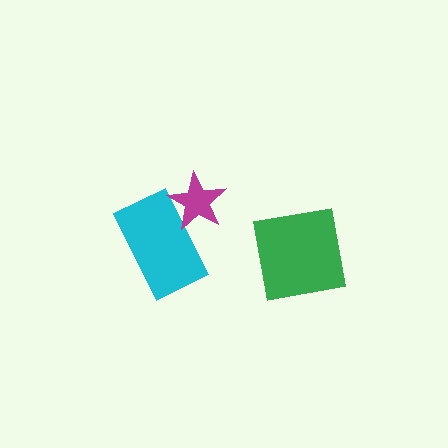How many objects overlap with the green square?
0 objects overlap with the green square.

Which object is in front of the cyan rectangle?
The magenta star is in front of the cyan rectangle.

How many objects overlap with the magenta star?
1 object overlaps with the magenta star.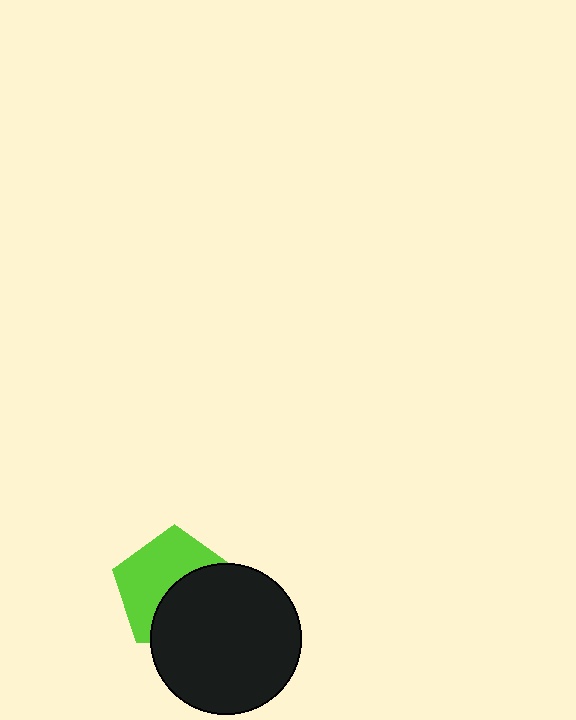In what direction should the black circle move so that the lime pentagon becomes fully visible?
The black circle should move toward the lower-right. That is the shortest direction to clear the overlap and leave the lime pentagon fully visible.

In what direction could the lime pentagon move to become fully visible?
The lime pentagon could move toward the upper-left. That would shift it out from behind the black circle entirely.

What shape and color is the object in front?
The object in front is a black circle.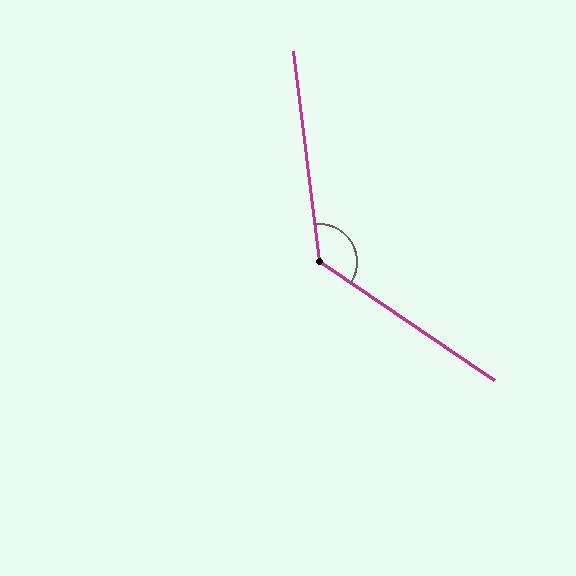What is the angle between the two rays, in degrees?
Approximately 131 degrees.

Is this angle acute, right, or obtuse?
It is obtuse.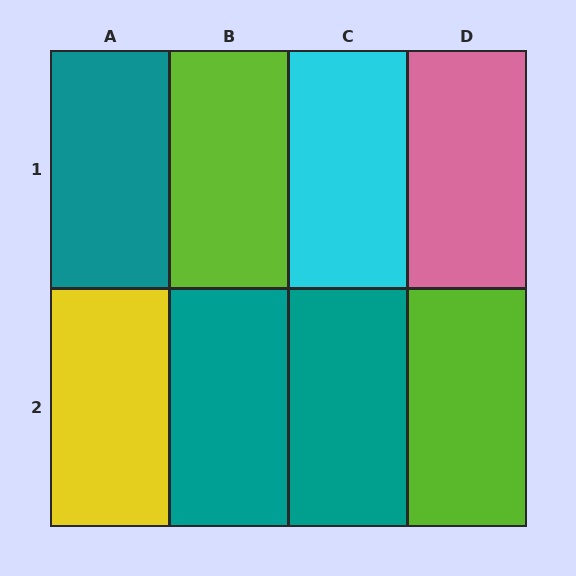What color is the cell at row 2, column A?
Yellow.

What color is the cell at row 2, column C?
Teal.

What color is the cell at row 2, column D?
Lime.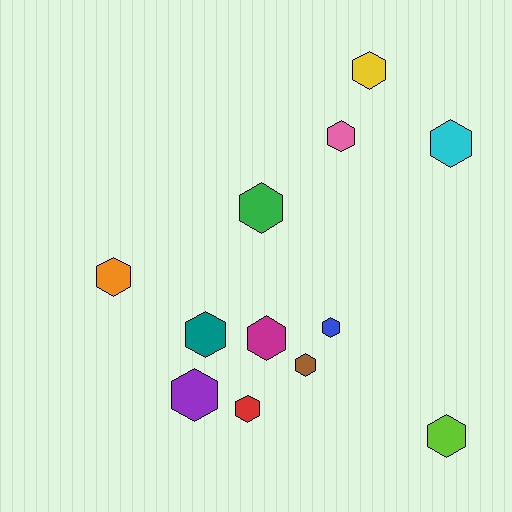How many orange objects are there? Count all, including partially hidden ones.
There is 1 orange object.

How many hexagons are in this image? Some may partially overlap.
There are 12 hexagons.